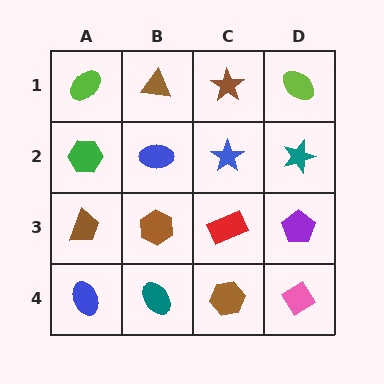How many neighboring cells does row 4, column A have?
2.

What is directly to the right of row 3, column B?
A red rectangle.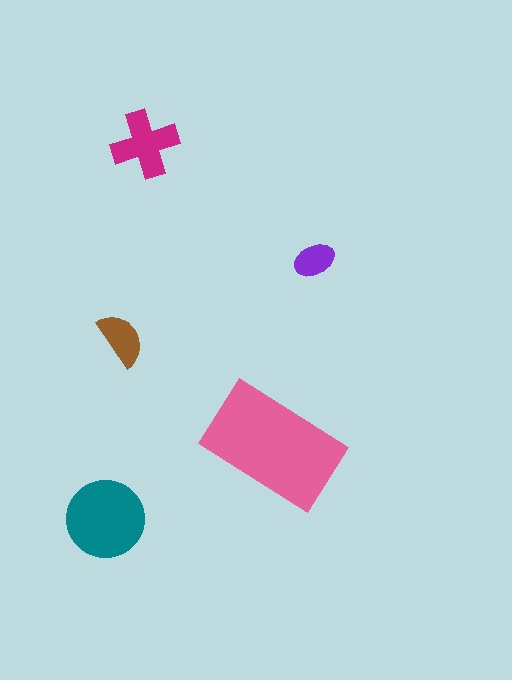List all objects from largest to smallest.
The pink rectangle, the teal circle, the magenta cross, the brown semicircle, the purple ellipse.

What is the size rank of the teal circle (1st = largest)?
2nd.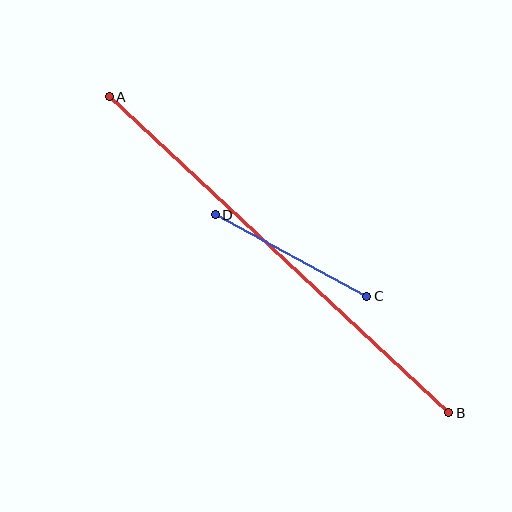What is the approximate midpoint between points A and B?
The midpoint is at approximately (279, 255) pixels.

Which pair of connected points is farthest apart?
Points A and B are farthest apart.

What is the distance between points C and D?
The distance is approximately 172 pixels.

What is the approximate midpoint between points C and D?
The midpoint is at approximately (291, 255) pixels.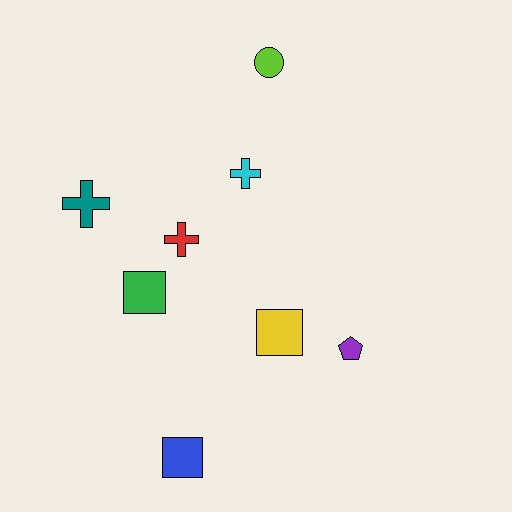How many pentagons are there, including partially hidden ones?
There is 1 pentagon.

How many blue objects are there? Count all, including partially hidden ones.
There is 1 blue object.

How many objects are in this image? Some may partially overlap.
There are 8 objects.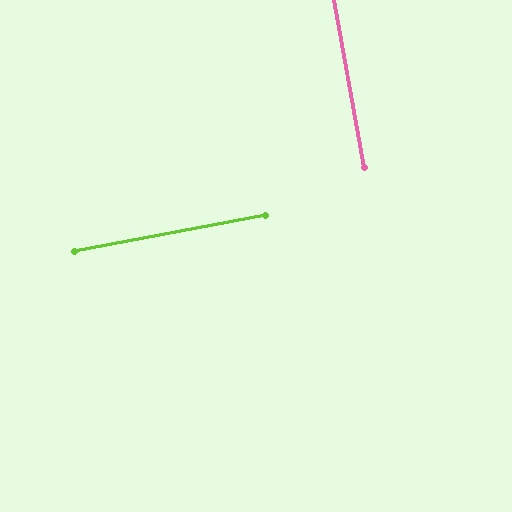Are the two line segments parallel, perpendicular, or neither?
Perpendicular — they meet at approximately 89°.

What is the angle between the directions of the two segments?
Approximately 89 degrees.